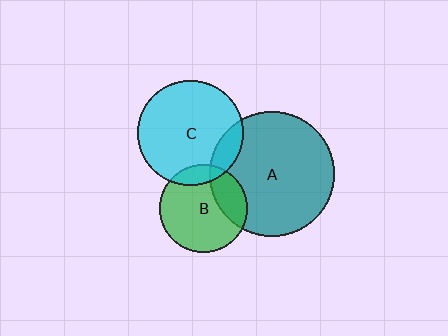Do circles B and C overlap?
Yes.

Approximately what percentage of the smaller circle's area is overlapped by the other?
Approximately 15%.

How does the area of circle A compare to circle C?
Approximately 1.4 times.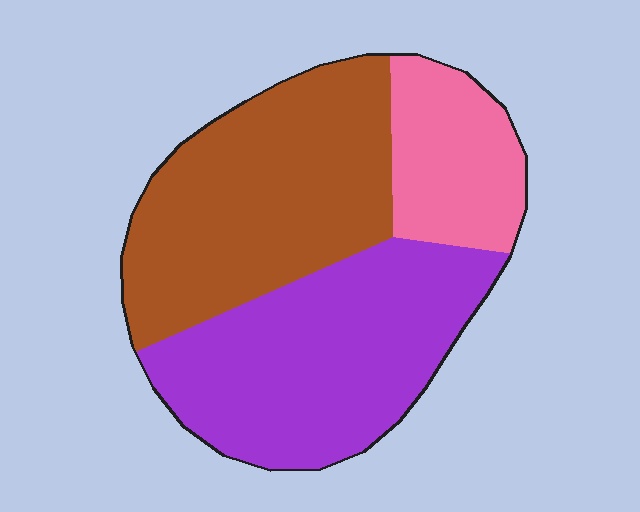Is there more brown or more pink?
Brown.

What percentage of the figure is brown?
Brown covers roughly 40% of the figure.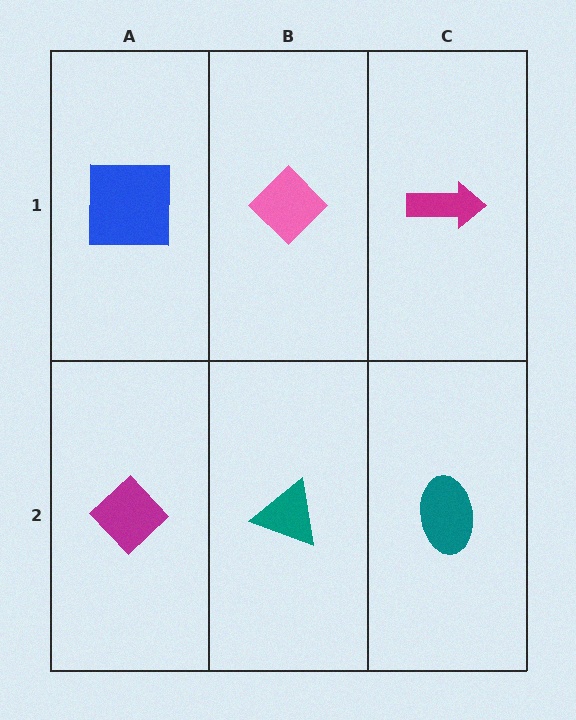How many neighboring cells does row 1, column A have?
2.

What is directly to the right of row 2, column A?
A teal triangle.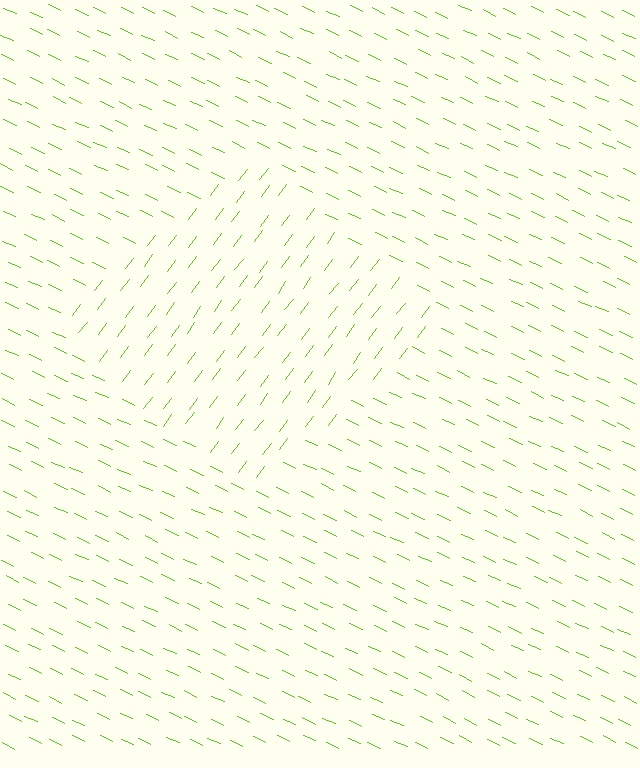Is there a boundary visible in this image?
Yes, there is a texture boundary formed by a change in line orientation.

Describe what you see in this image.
The image is filled with small lime line segments. A diamond region in the image has lines oriented differently from the surrounding lines, creating a visible texture boundary.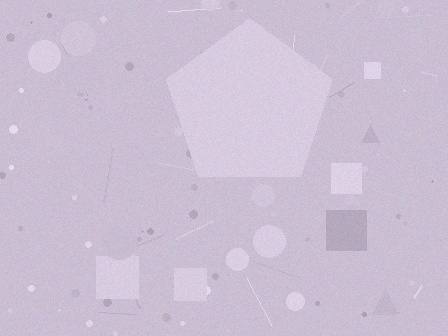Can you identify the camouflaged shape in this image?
The camouflaged shape is a pentagon.